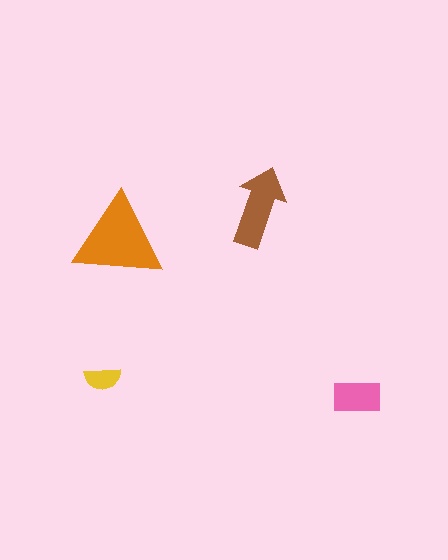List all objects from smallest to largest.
The yellow semicircle, the pink rectangle, the brown arrow, the orange triangle.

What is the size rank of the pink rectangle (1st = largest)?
3rd.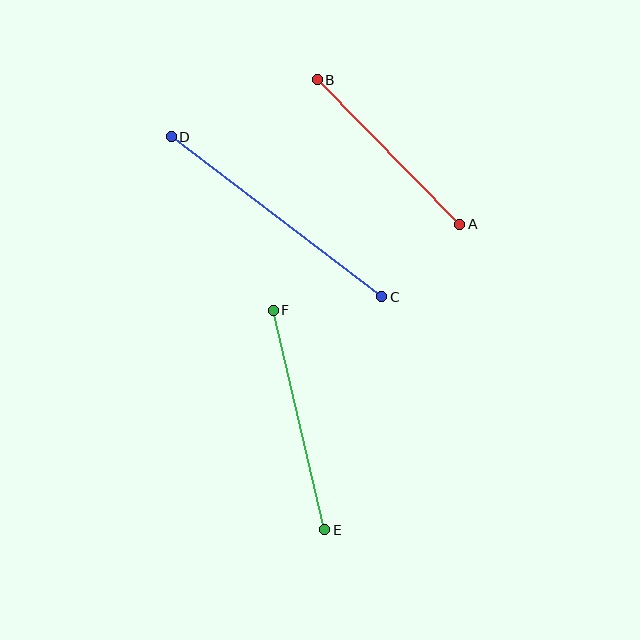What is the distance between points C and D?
The distance is approximately 264 pixels.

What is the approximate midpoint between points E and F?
The midpoint is at approximately (299, 420) pixels.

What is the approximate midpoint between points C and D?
The midpoint is at approximately (276, 217) pixels.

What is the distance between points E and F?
The distance is approximately 225 pixels.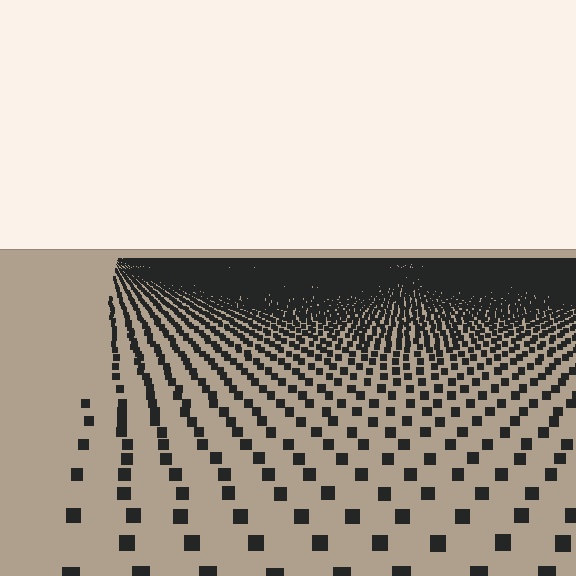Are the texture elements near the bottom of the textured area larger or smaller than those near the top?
Larger. Near the bottom, elements are closer to the viewer and appear at a bigger on-screen size.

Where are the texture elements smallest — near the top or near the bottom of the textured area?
Near the top.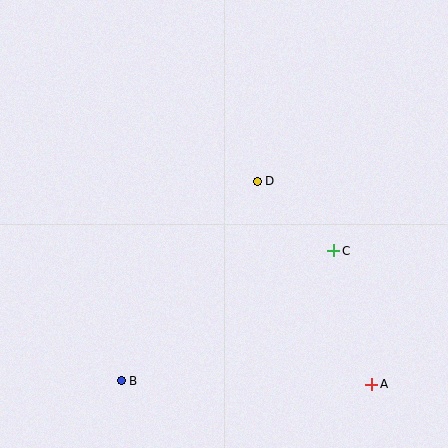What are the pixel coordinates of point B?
Point B is at (121, 381).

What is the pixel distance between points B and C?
The distance between B and C is 249 pixels.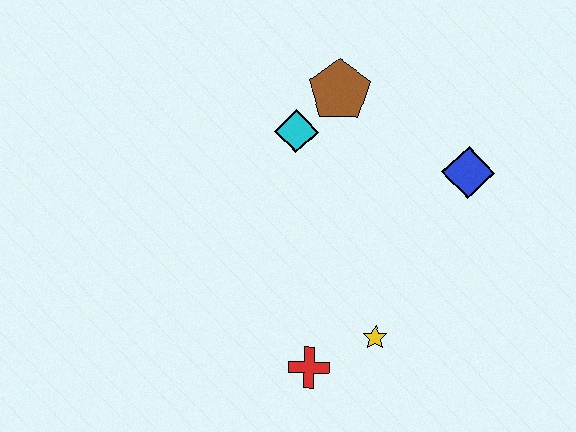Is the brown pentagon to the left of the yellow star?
Yes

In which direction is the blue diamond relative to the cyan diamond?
The blue diamond is to the right of the cyan diamond.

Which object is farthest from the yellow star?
The brown pentagon is farthest from the yellow star.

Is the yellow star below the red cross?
No